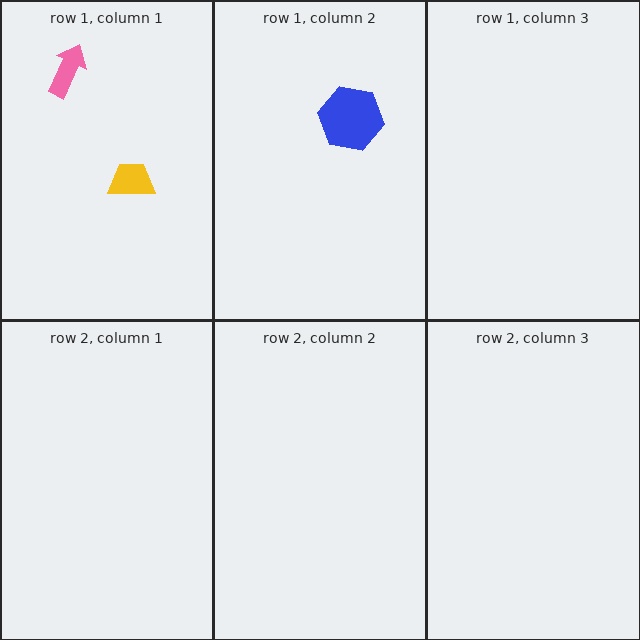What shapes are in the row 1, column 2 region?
The blue hexagon.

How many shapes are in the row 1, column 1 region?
2.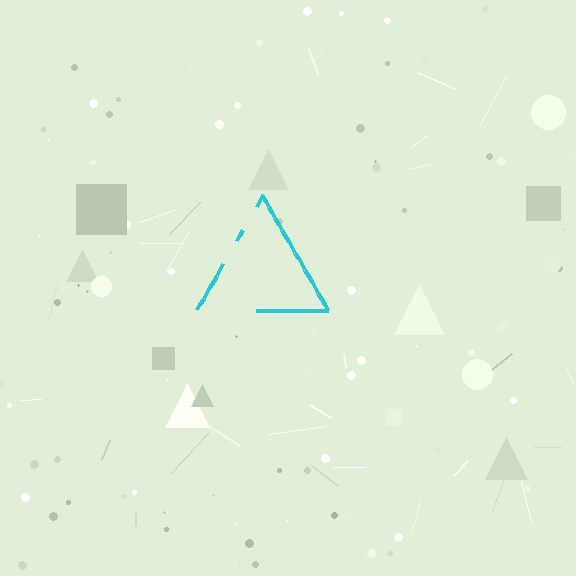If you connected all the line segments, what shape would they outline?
They would outline a triangle.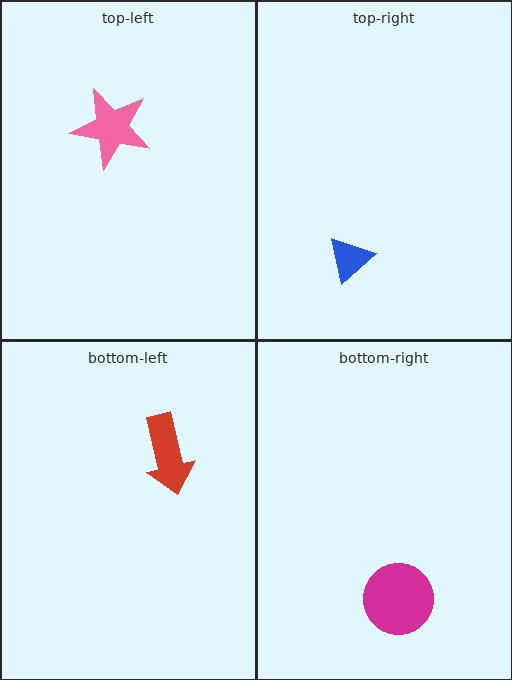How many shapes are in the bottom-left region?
1.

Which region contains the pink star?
The top-left region.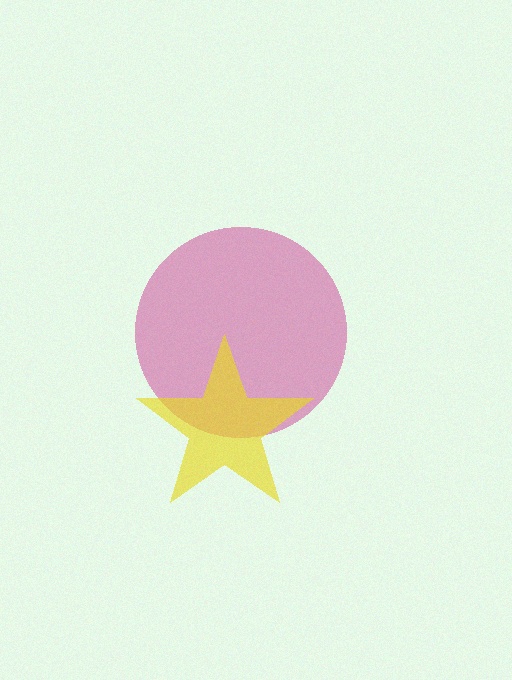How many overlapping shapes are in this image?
There are 2 overlapping shapes in the image.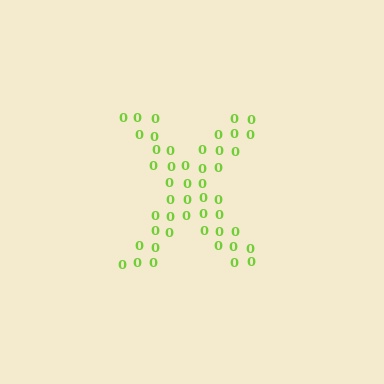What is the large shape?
The large shape is the letter X.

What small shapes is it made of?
It is made of small digit 0's.